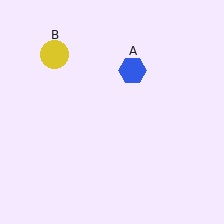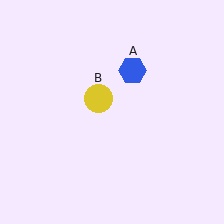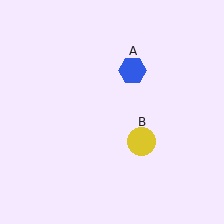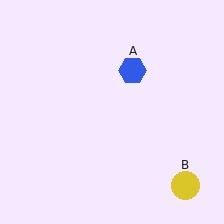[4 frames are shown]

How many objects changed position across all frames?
1 object changed position: yellow circle (object B).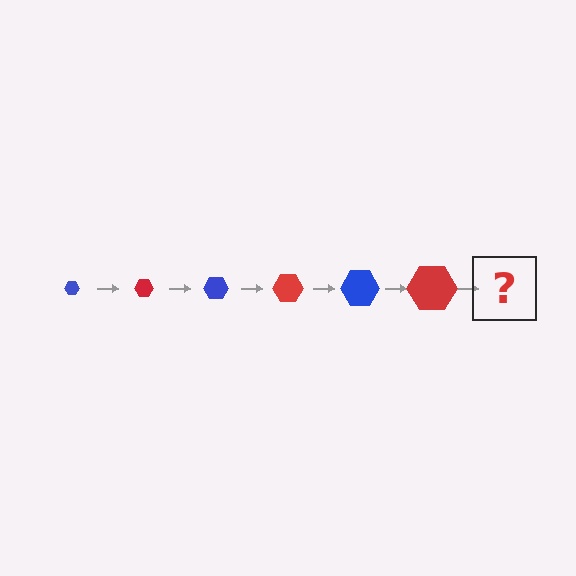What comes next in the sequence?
The next element should be a blue hexagon, larger than the previous one.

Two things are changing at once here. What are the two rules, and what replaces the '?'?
The two rules are that the hexagon grows larger each step and the color cycles through blue and red. The '?' should be a blue hexagon, larger than the previous one.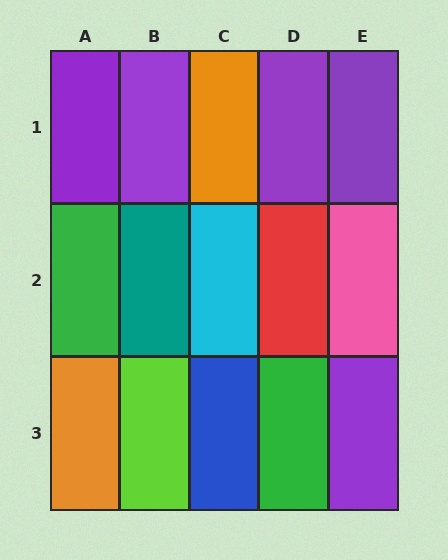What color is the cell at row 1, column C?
Orange.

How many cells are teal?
1 cell is teal.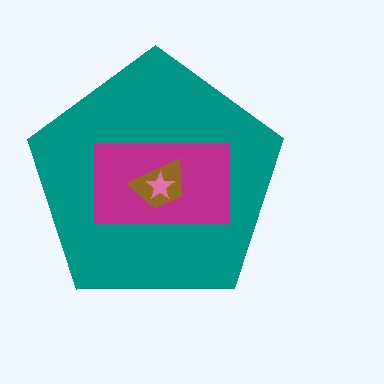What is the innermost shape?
The pink star.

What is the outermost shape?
The teal pentagon.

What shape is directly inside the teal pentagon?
The magenta rectangle.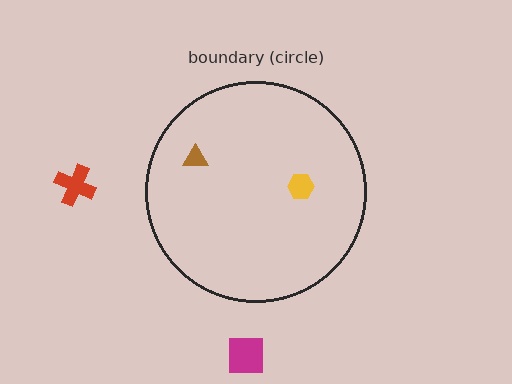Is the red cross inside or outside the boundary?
Outside.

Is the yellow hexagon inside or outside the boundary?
Inside.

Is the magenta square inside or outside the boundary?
Outside.